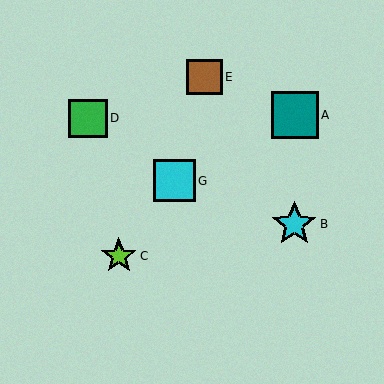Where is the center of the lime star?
The center of the lime star is at (119, 256).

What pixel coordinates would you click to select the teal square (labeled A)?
Click at (295, 115) to select the teal square A.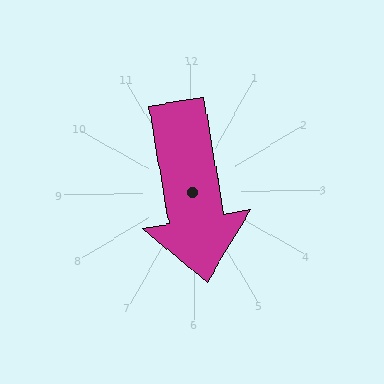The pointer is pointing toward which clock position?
Roughly 6 o'clock.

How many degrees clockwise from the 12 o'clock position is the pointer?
Approximately 171 degrees.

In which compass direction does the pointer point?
South.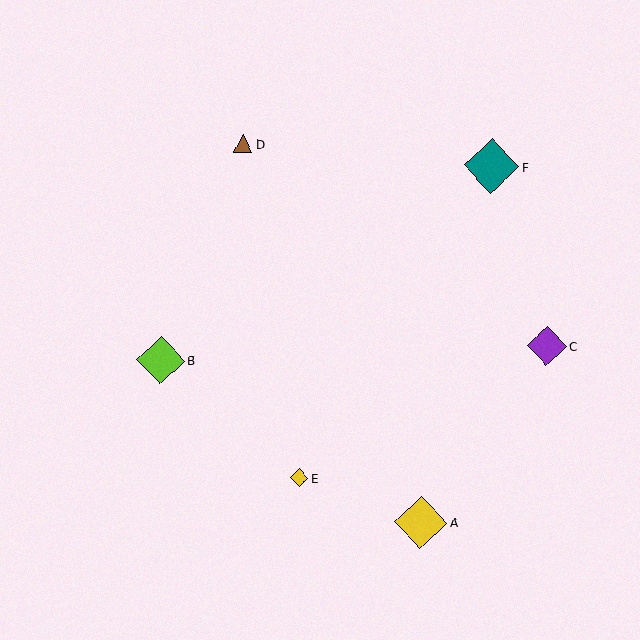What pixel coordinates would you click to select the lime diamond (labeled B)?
Click at (161, 360) to select the lime diamond B.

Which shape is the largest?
The teal diamond (labeled F) is the largest.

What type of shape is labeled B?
Shape B is a lime diamond.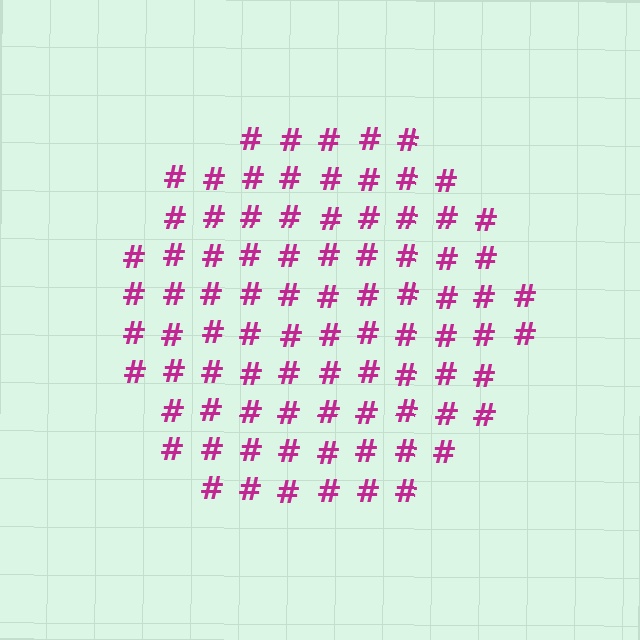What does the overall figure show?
The overall figure shows a circle.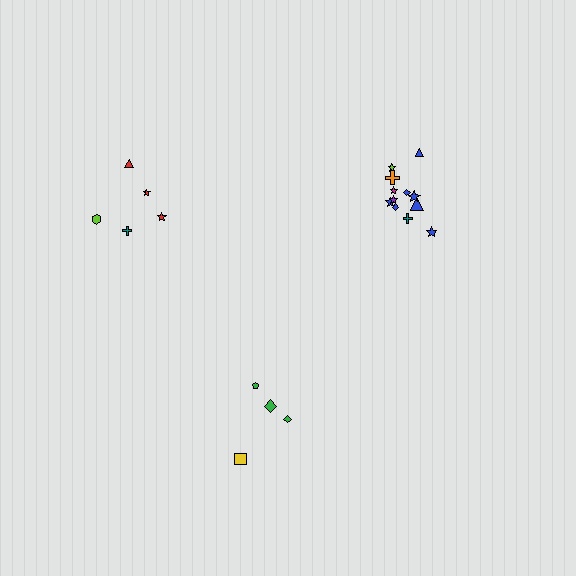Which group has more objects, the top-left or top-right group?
The top-right group.